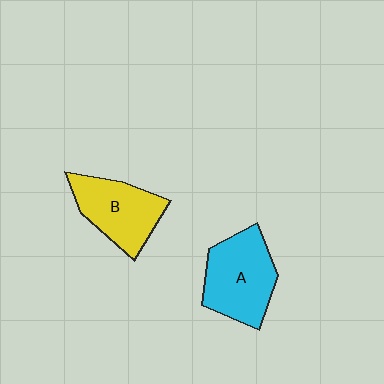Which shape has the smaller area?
Shape B (yellow).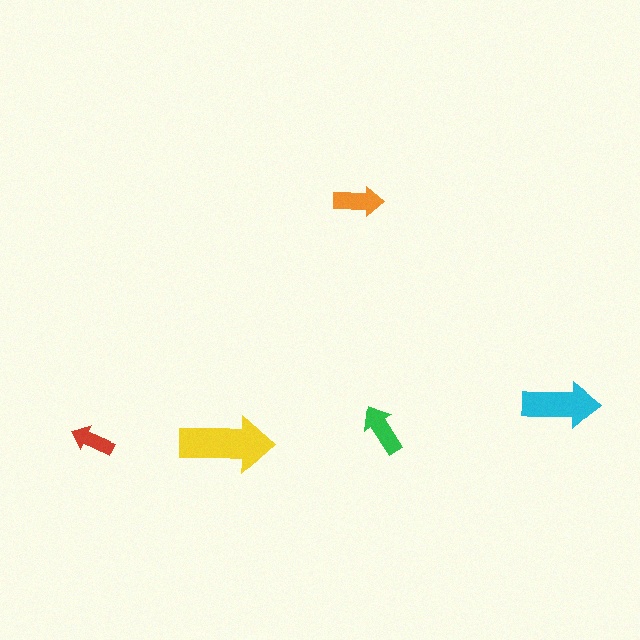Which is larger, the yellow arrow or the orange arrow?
The yellow one.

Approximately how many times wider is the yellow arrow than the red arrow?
About 2 times wider.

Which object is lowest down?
The yellow arrow is bottommost.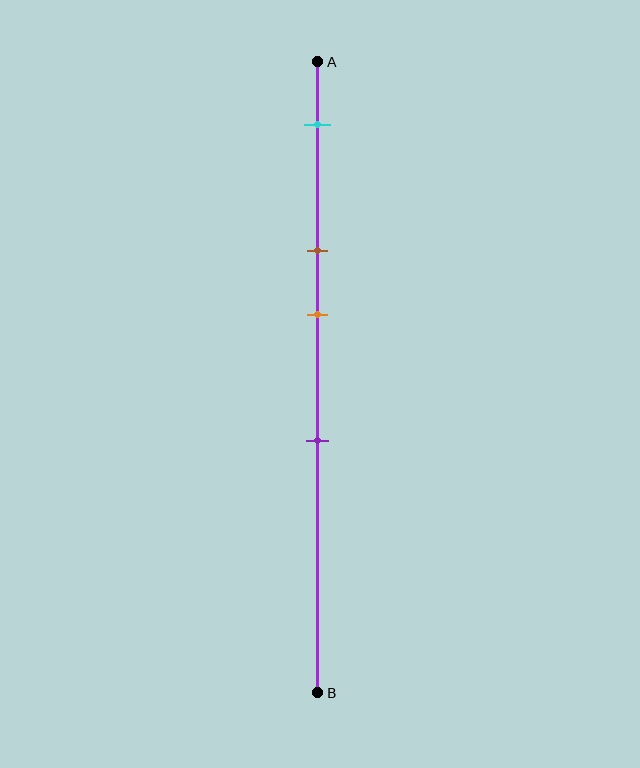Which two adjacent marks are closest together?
The brown and orange marks are the closest adjacent pair.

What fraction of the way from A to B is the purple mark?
The purple mark is approximately 60% (0.6) of the way from A to B.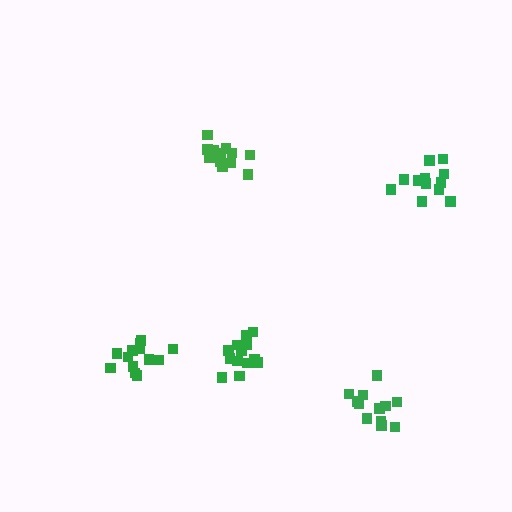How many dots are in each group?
Group 1: 14 dots, Group 2: 12 dots, Group 3: 13 dots, Group 4: 13 dots, Group 5: 13 dots (65 total).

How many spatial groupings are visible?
There are 5 spatial groupings.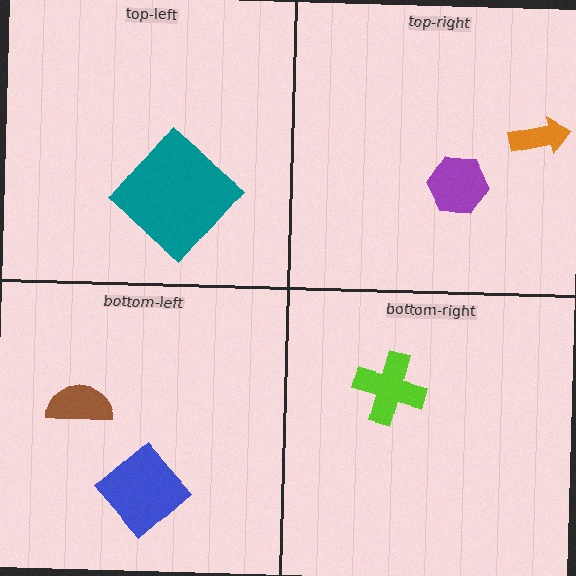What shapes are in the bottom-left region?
The brown semicircle, the blue diamond.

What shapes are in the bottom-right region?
The lime cross.